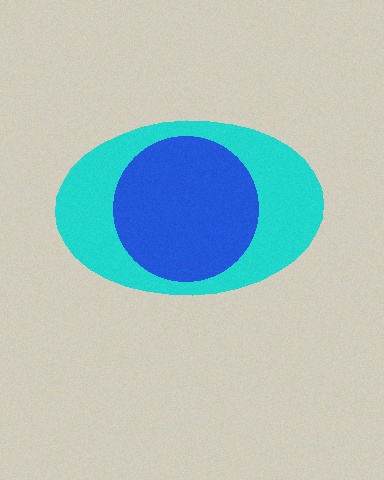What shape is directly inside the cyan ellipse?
The blue circle.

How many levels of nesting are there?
2.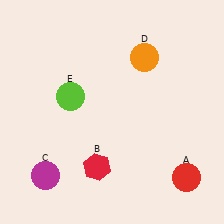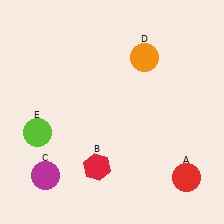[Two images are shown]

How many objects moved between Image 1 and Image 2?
1 object moved between the two images.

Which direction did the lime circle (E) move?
The lime circle (E) moved down.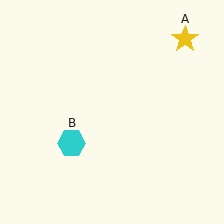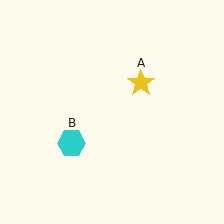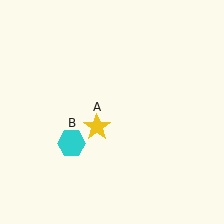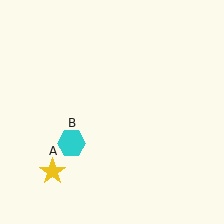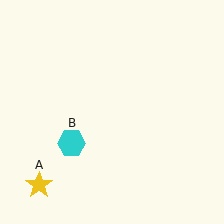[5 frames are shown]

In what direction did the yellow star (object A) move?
The yellow star (object A) moved down and to the left.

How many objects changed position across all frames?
1 object changed position: yellow star (object A).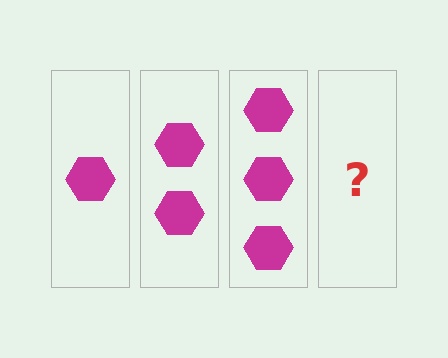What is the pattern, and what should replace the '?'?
The pattern is that each step adds one more hexagon. The '?' should be 4 hexagons.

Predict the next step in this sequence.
The next step is 4 hexagons.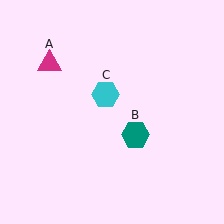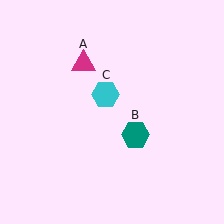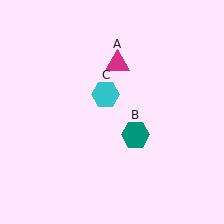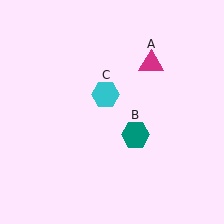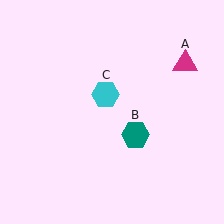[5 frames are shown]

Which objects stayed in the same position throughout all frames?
Teal hexagon (object B) and cyan hexagon (object C) remained stationary.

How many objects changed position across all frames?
1 object changed position: magenta triangle (object A).